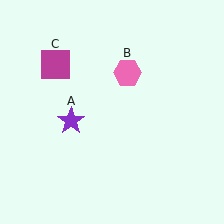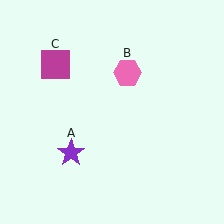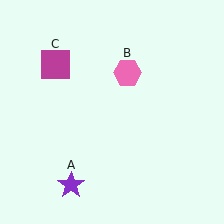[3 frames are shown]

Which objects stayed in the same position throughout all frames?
Pink hexagon (object B) and magenta square (object C) remained stationary.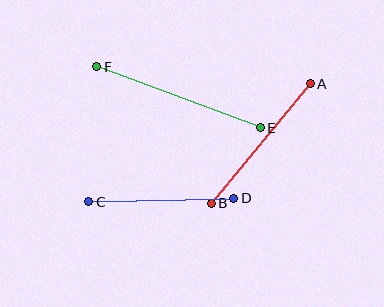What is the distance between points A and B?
The distance is approximately 155 pixels.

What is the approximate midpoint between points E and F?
The midpoint is at approximately (178, 97) pixels.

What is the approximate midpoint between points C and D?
The midpoint is at approximately (161, 200) pixels.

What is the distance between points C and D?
The distance is approximately 145 pixels.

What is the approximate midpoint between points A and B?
The midpoint is at approximately (261, 144) pixels.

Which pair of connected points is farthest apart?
Points E and F are farthest apart.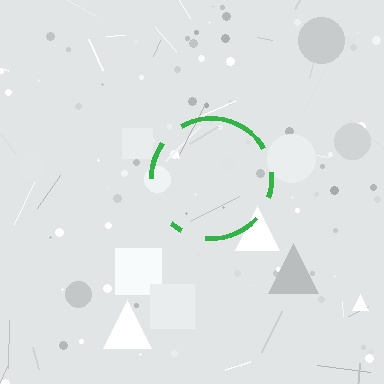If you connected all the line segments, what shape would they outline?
They would outline a circle.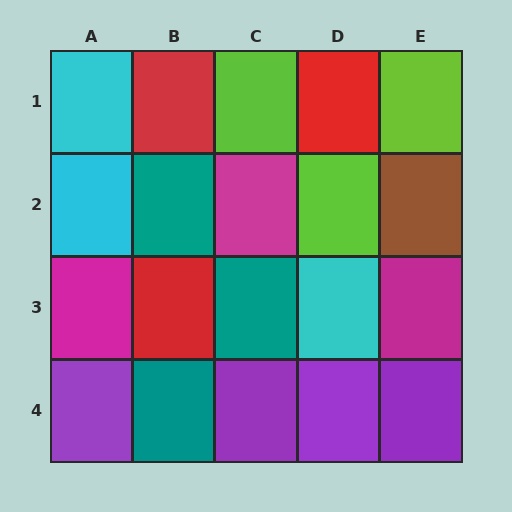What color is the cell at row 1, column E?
Lime.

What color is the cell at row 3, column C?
Teal.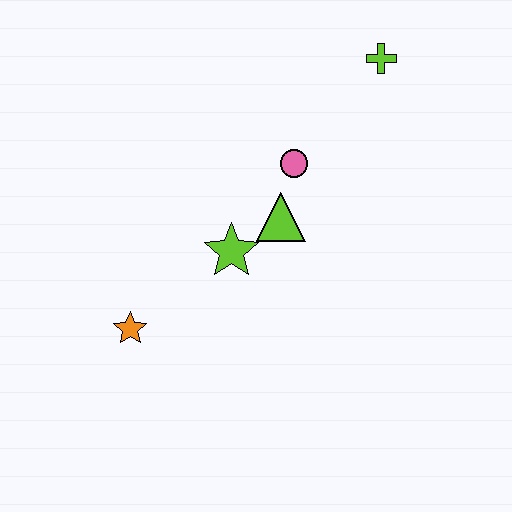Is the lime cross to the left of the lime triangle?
No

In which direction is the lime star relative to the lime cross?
The lime star is below the lime cross.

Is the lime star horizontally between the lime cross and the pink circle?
No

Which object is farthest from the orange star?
The lime cross is farthest from the orange star.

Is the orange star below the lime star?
Yes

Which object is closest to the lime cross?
The pink circle is closest to the lime cross.